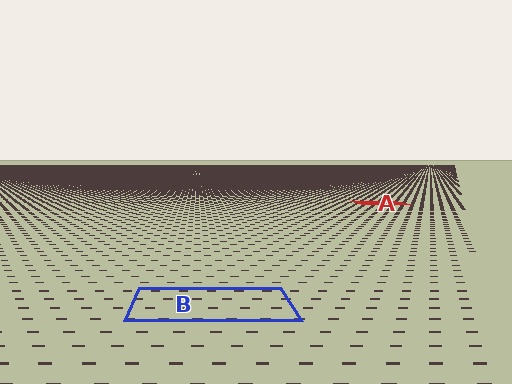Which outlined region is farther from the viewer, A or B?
Region A is farther from the viewer — the texture elements inside it appear smaller and more densely packed.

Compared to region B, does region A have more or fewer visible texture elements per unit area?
Region A has more texture elements per unit area — they are packed more densely because it is farther away.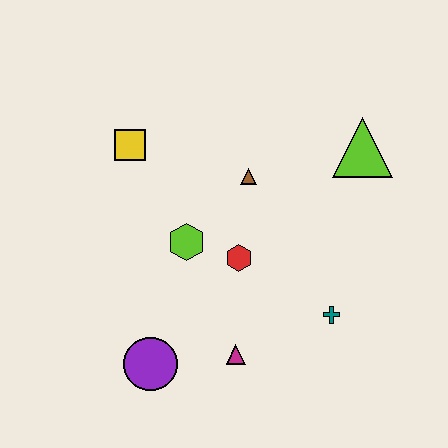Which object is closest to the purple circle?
The magenta triangle is closest to the purple circle.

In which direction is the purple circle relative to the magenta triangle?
The purple circle is to the left of the magenta triangle.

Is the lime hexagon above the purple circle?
Yes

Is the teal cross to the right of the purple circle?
Yes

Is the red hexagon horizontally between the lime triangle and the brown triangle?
No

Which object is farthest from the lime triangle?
The purple circle is farthest from the lime triangle.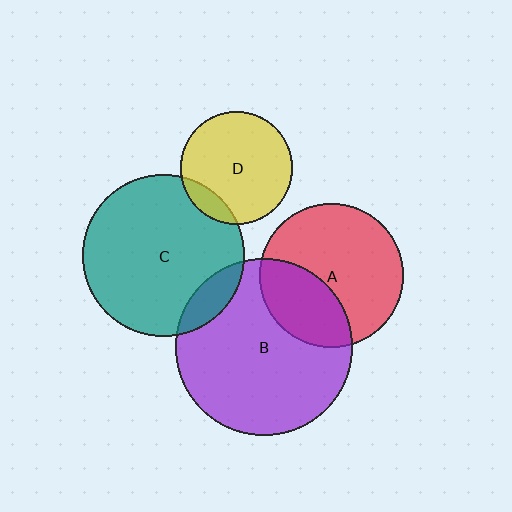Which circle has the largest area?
Circle B (purple).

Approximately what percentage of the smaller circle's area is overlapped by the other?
Approximately 10%.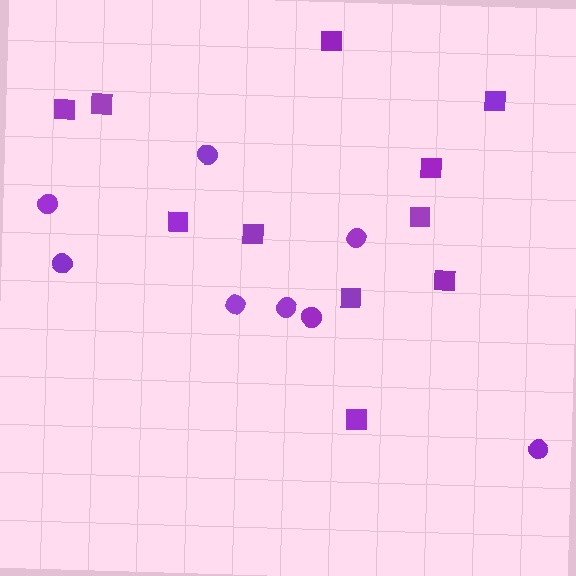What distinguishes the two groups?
There are 2 groups: one group of circles (8) and one group of squares (11).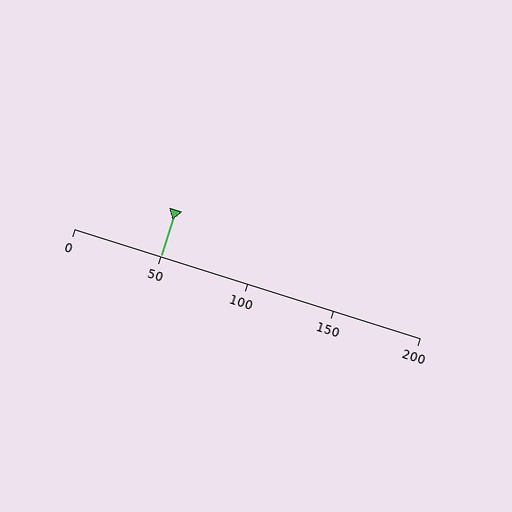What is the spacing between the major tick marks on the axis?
The major ticks are spaced 50 apart.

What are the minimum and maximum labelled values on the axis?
The axis runs from 0 to 200.